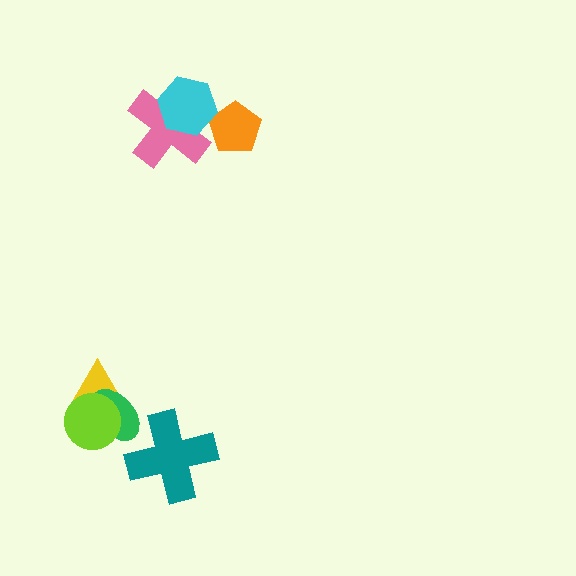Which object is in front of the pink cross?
The cyan hexagon is in front of the pink cross.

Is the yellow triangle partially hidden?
Yes, it is partially covered by another shape.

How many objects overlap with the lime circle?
2 objects overlap with the lime circle.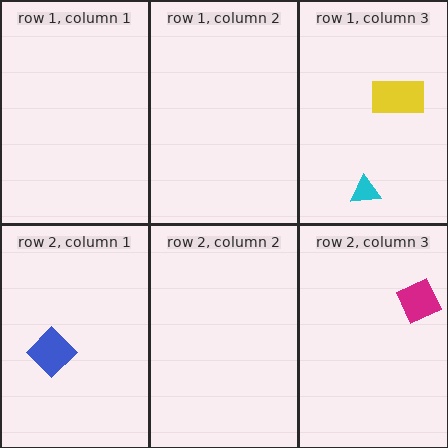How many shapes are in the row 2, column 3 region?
1.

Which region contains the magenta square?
The row 2, column 3 region.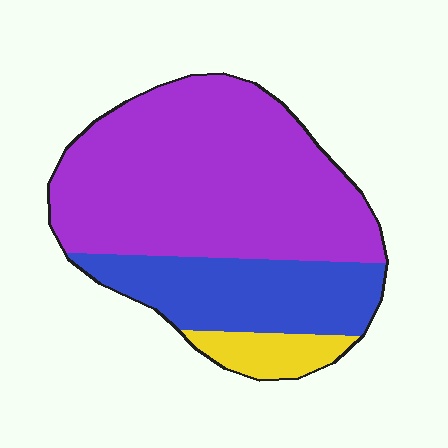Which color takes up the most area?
Purple, at roughly 65%.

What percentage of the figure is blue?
Blue covers about 25% of the figure.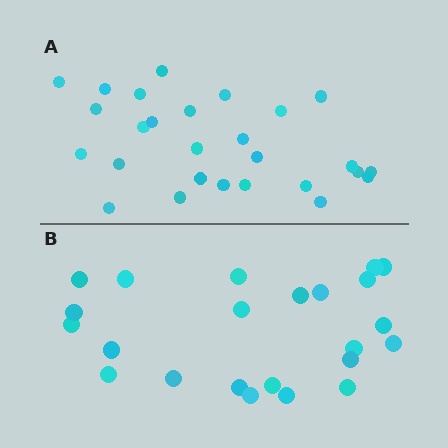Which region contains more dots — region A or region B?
Region A (the top region) has more dots.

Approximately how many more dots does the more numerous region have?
Region A has about 4 more dots than region B.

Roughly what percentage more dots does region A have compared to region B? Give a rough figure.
About 15% more.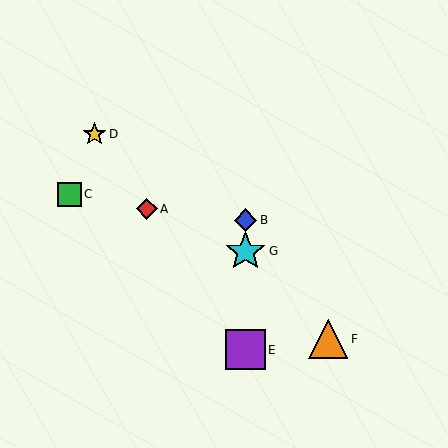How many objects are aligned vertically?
3 objects (B, E, G) are aligned vertically.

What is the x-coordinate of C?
Object C is at x≈69.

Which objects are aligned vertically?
Objects B, E, G are aligned vertically.